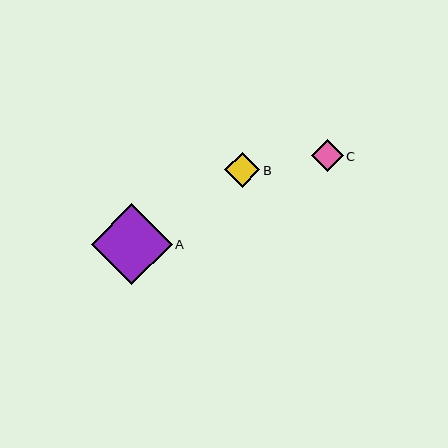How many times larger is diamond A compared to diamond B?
Diamond A is approximately 2.3 times the size of diamond B.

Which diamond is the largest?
Diamond A is the largest with a size of approximately 81 pixels.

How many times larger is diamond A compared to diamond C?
Diamond A is approximately 2.6 times the size of diamond C.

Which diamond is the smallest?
Diamond C is the smallest with a size of approximately 31 pixels.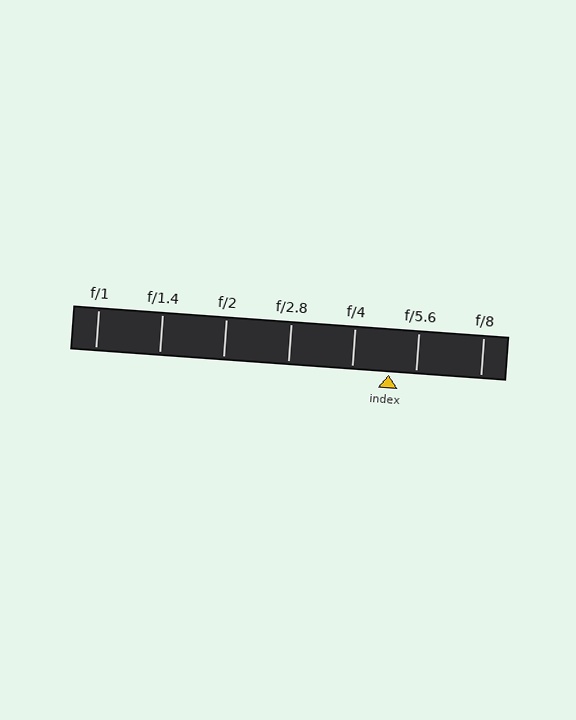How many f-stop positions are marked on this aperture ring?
There are 7 f-stop positions marked.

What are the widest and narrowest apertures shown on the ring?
The widest aperture shown is f/1 and the narrowest is f/8.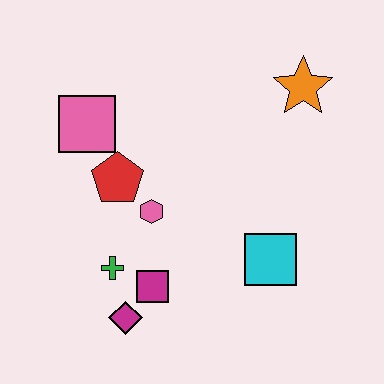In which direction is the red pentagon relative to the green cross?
The red pentagon is above the green cross.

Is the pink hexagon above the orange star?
No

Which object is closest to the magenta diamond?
The magenta square is closest to the magenta diamond.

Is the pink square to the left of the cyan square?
Yes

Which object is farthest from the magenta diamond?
The orange star is farthest from the magenta diamond.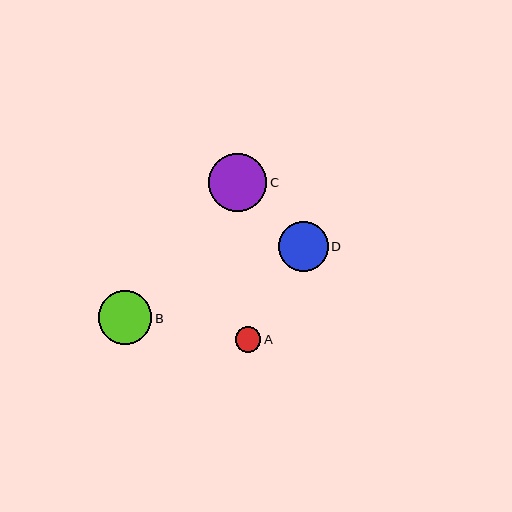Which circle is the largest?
Circle C is the largest with a size of approximately 58 pixels.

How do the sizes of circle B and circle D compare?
Circle B and circle D are approximately the same size.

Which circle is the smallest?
Circle A is the smallest with a size of approximately 25 pixels.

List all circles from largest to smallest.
From largest to smallest: C, B, D, A.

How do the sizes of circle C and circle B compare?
Circle C and circle B are approximately the same size.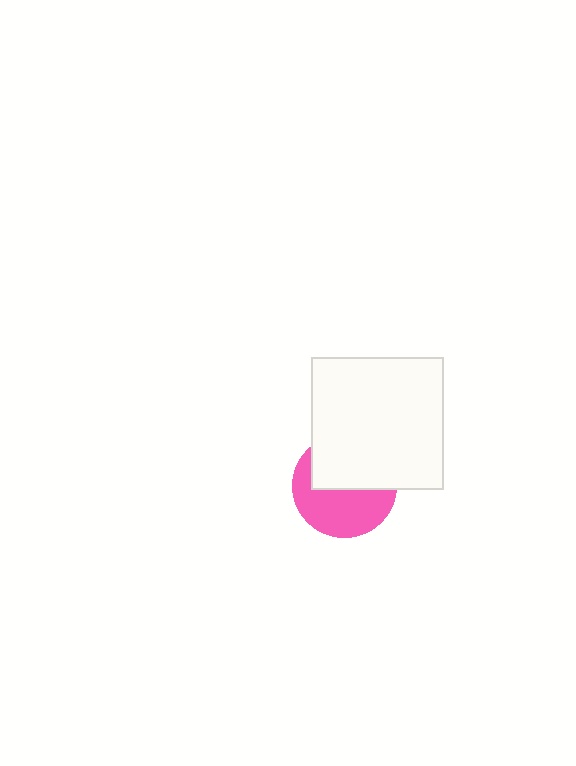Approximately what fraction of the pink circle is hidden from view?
Roughly 47% of the pink circle is hidden behind the white square.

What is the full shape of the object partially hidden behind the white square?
The partially hidden object is a pink circle.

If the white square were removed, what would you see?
You would see the complete pink circle.